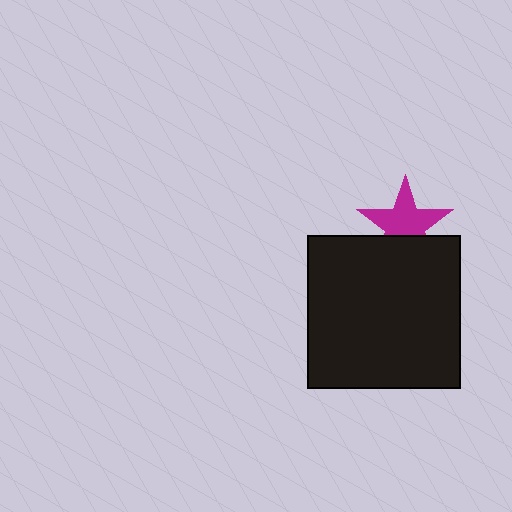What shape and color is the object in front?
The object in front is a black square.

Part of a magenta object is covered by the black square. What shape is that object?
It is a star.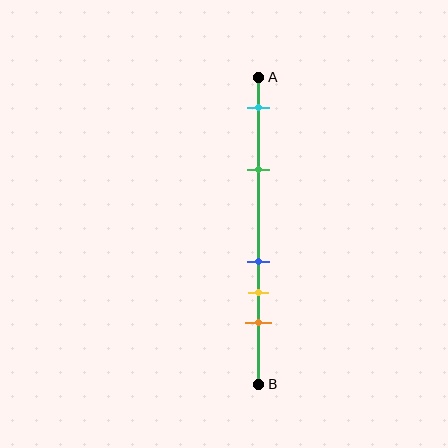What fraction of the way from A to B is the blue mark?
The blue mark is approximately 60% (0.6) of the way from A to B.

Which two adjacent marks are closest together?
The blue and yellow marks are the closest adjacent pair.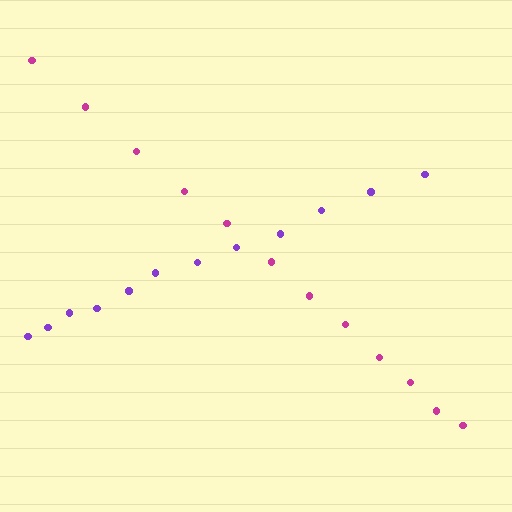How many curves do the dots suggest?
There are 2 distinct paths.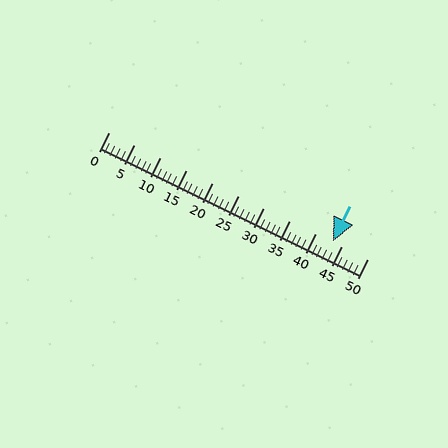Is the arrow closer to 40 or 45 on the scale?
The arrow is closer to 45.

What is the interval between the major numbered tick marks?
The major tick marks are spaced 5 units apart.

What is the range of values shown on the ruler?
The ruler shows values from 0 to 50.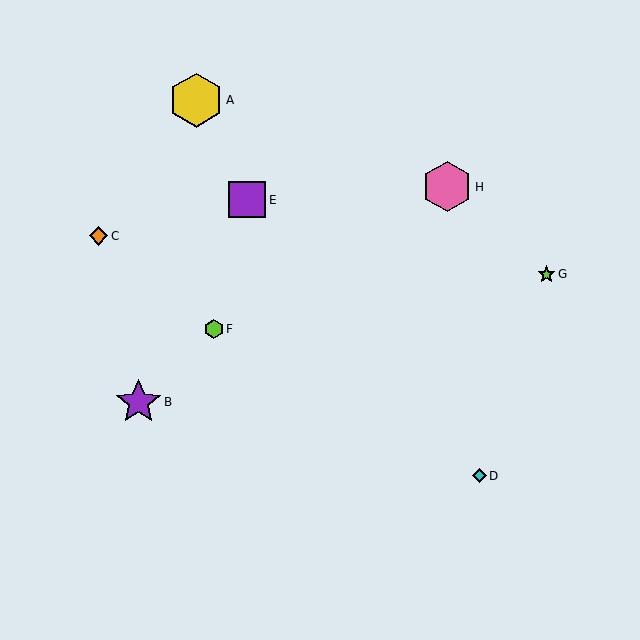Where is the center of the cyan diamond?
The center of the cyan diamond is at (479, 476).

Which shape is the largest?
The yellow hexagon (labeled A) is the largest.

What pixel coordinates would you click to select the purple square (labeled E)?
Click at (247, 200) to select the purple square E.